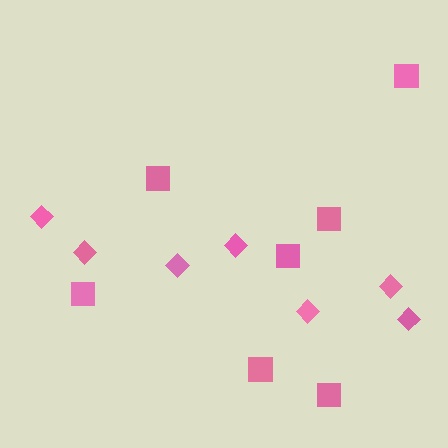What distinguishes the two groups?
There are 2 groups: one group of squares (7) and one group of diamonds (7).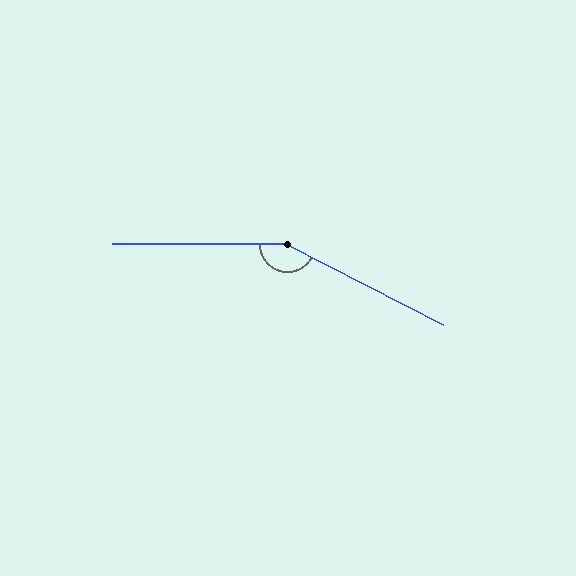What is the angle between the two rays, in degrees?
Approximately 153 degrees.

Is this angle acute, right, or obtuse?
It is obtuse.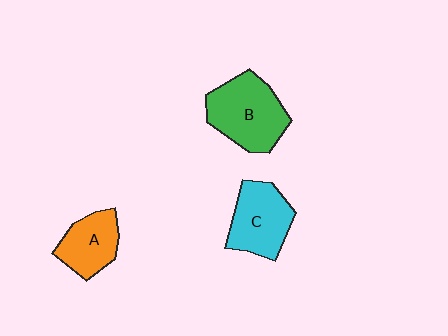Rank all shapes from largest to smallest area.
From largest to smallest: B (green), C (cyan), A (orange).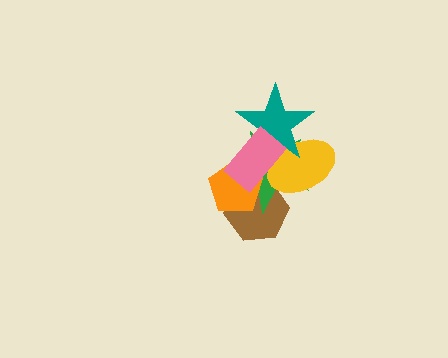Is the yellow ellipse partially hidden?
Yes, it is partially covered by another shape.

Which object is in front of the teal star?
The pink rectangle is in front of the teal star.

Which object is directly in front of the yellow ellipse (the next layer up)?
The teal star is directly in front of the yellow ellipse.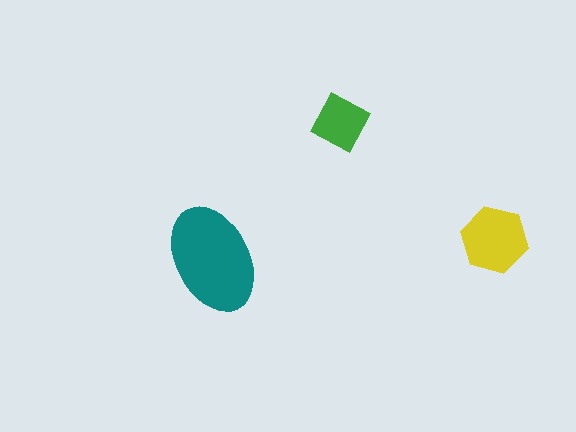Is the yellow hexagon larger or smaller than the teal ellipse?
Smaller.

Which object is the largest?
The teal ellipse.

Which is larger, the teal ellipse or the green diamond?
The teal ellipse.